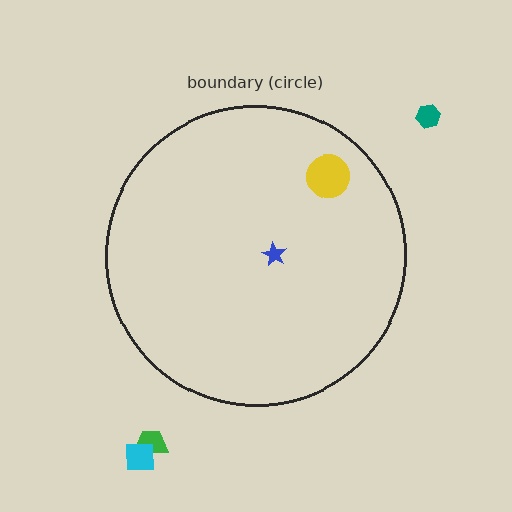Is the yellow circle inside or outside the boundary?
Inside.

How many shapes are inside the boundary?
2 inside, 3 outside.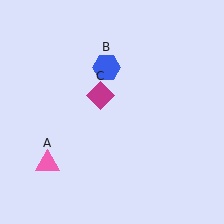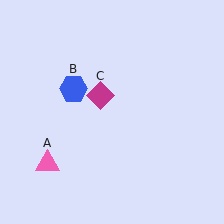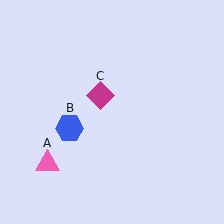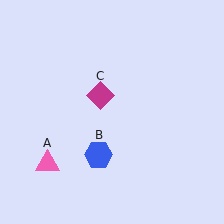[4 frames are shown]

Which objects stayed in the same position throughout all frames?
Pink triangle (object A) and magenta diamond (object C) remained stationary.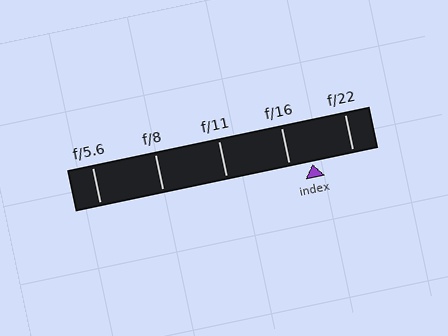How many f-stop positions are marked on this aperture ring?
There are 5 f-stop positions marked.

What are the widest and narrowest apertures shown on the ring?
The widest aperture shown is f/5.6 and the narrowest is f/22.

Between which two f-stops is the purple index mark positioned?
The index mark is between f/16 and f/22.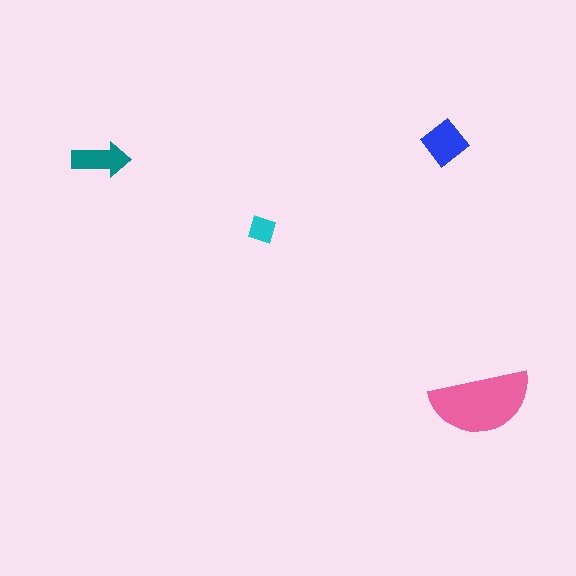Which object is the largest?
The pink semicircle.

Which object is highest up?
The blue diamond is topmost.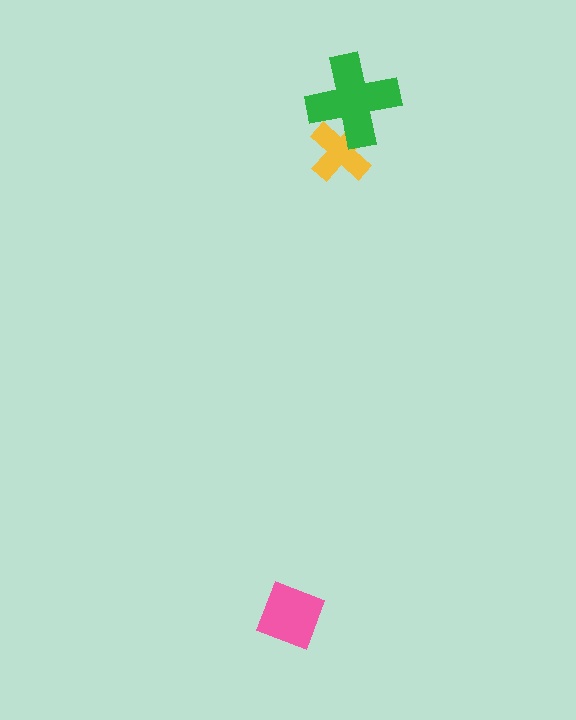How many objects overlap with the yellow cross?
1 object overlaps with the yellow cross.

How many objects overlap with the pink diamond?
0 objects overlap with the pink diamond.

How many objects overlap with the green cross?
1 object overlaps with the green cross.